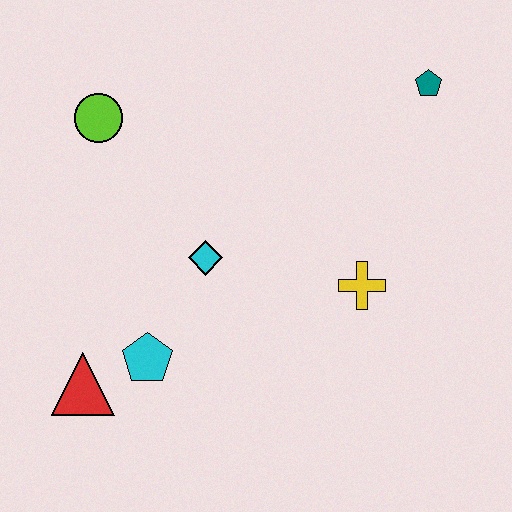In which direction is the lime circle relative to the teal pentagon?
The lime circle is to the left of the teal pentagon.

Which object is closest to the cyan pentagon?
The red triangle is closest to the cyan pentagon.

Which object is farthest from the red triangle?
The teal pentagon is farthest from the red triangle.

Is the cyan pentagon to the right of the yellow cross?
No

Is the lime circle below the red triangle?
No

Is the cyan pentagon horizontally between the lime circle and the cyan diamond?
Yes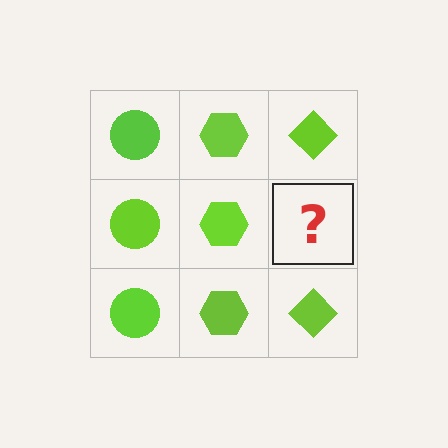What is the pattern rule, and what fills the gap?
The rule is that each column has a consistent shape. The gap should be filled with a lime diamond.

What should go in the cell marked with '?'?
The missing cell should contain a lime diamond.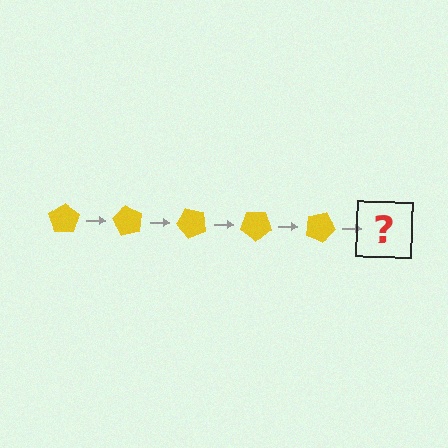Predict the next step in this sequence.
The next step is a yellow pentagon rotated 300 degrees.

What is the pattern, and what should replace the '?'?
The pattern is that the pentagon rotates 60 degrees each step. The '?' should be a yellow pentagon rotated 300 degrees.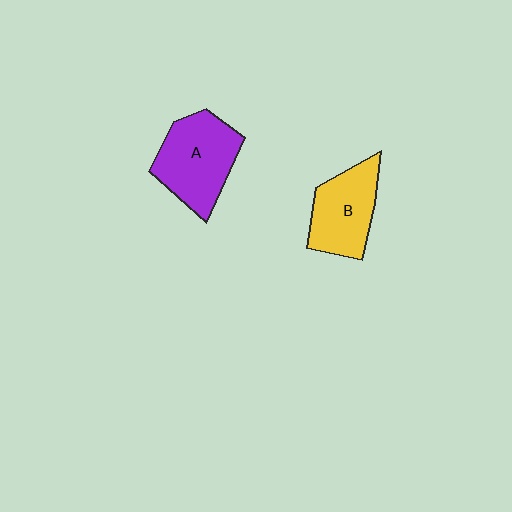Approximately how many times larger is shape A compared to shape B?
Approximately 1.2 times.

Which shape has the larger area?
Shape A (purple).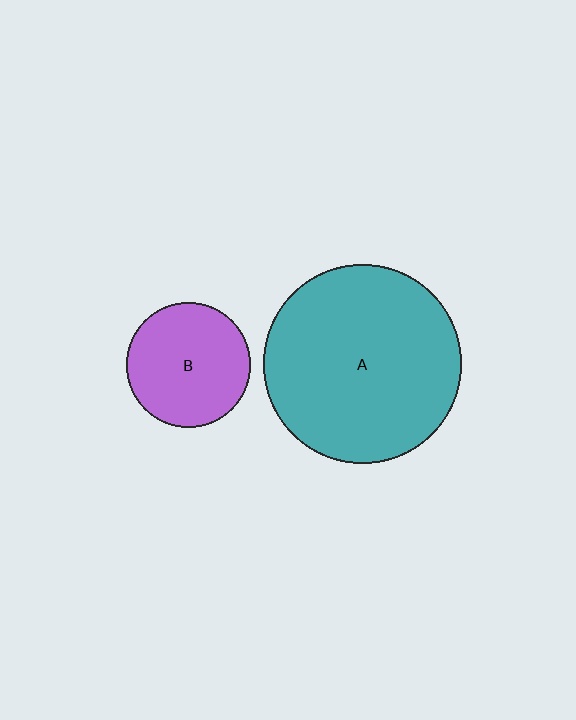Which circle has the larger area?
Circle A (teal).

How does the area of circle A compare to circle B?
Approximately 2.6 times.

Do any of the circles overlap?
No, none of the circles overlap.